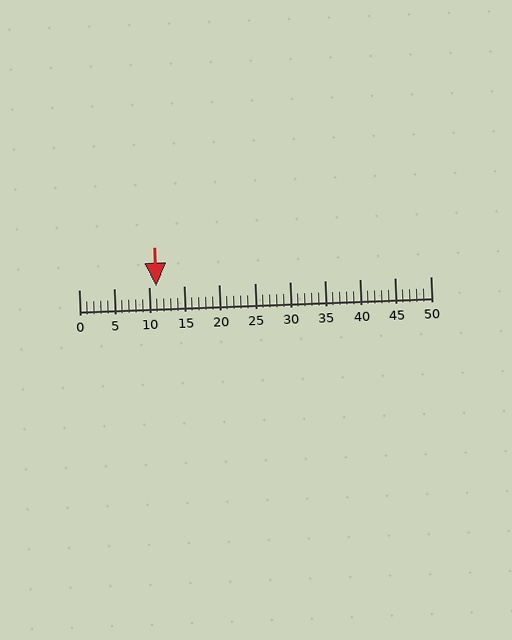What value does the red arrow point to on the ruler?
The red arrow points to approximately 11.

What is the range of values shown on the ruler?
The ruler shows values from 0 to 50.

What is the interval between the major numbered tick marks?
The major tick marks are spaced 5 units apart.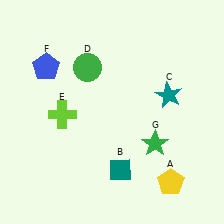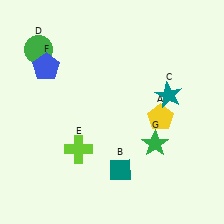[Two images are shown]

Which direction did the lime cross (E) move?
The lime cross (E) moved down.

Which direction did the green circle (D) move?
The green circle (D) moved left.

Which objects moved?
The objects that moved are: the yellow pentagon (A), the green circle (D), the lime cross (E).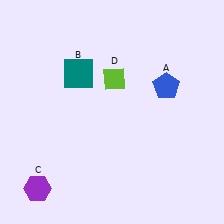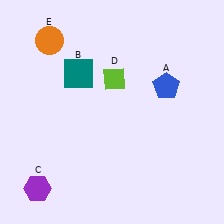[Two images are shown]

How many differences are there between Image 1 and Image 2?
There is 1 difference between the two images.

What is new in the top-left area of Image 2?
An orange circle (E) was added in the top-left area of Image 2.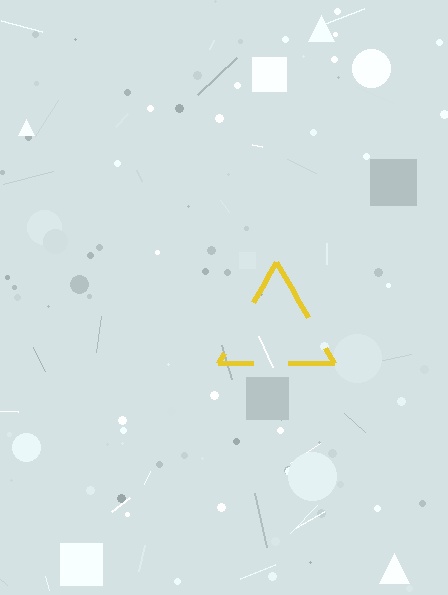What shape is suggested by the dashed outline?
The dashed outline suggests a triangle.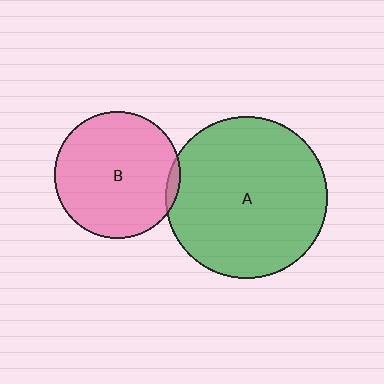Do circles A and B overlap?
Yes.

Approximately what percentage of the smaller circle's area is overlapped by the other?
Approximately 5%.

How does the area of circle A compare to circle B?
Approximately 1.6 times.